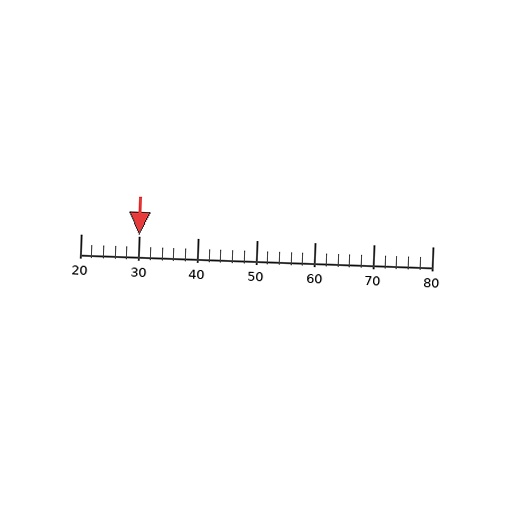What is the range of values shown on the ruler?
The ruler shows values from 20 to 80.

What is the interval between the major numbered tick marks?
The major tick marks are spaced 10 units apart.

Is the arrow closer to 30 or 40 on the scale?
The arrow is closer to 30.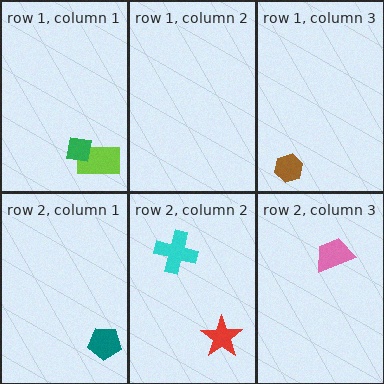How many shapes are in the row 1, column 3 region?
1.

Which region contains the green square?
The row 1, column 1 region.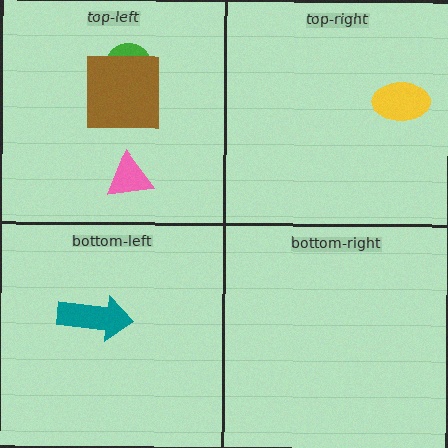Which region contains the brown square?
The top-left region.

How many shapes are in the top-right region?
1.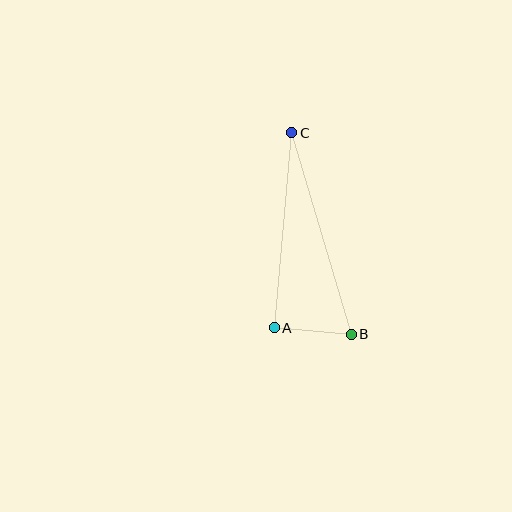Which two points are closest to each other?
Points A and B are closest to each other.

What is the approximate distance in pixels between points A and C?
The distance between A and C is approximately 196 pixels.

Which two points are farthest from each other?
Points B and C are farthest from each other.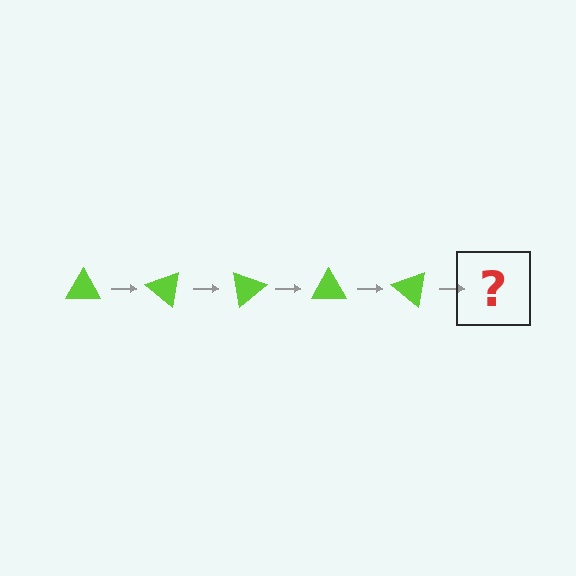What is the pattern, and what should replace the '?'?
The pattern is that the triangle rotates 40 degrees each step. The '?' should be a lime triangle rotated 200 degrees.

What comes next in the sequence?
The next element should be a lime triangle rotated 200 degrees.